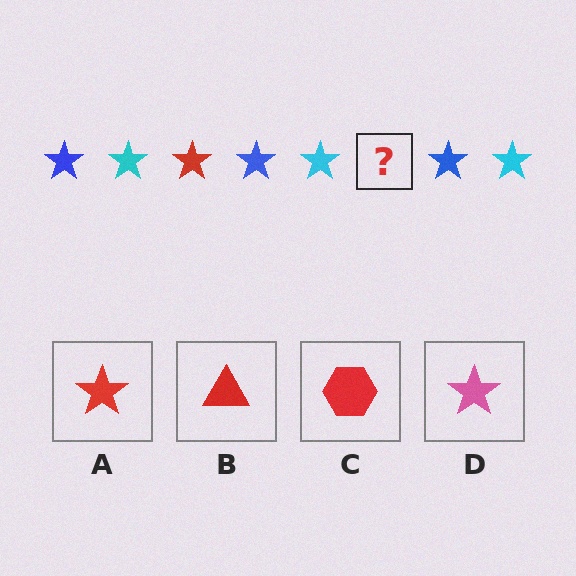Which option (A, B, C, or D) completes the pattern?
A.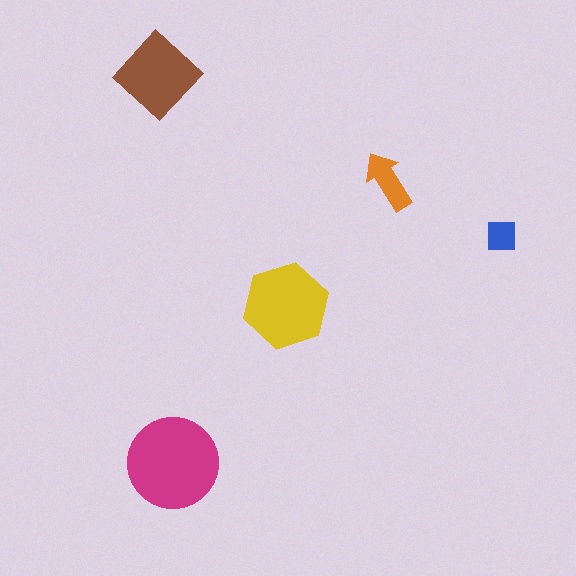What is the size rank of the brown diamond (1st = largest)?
3rd.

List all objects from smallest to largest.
The blue square, the orange arrow, the brown diamond, the yellow hexagon, the magenta circle.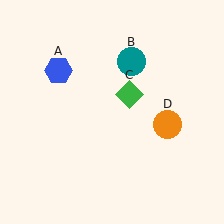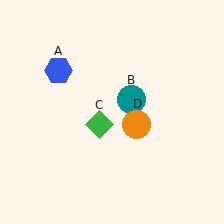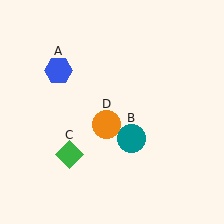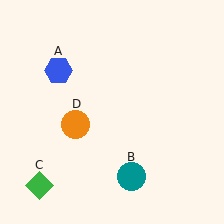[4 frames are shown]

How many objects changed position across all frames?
3 objects changed position: teal circle (object B), green diamond (object C), orange circle (object D).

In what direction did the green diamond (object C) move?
The green diamond (object C) moved down and to the left.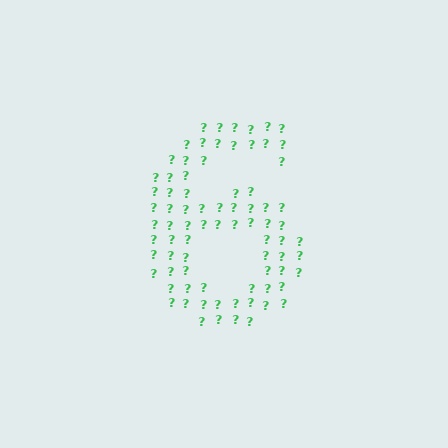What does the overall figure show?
The overall figure shows the digit 6.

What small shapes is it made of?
It is made of small question marks.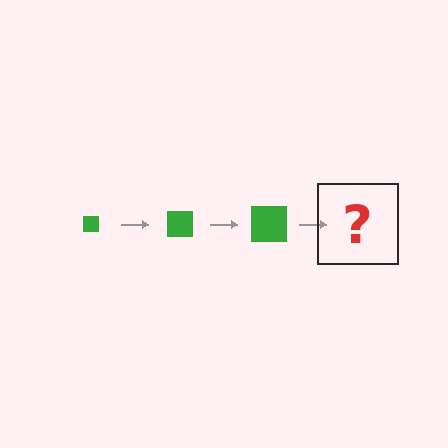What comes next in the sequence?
The next element should be a green square, larger than the previous one.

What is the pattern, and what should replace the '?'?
The pattern is that the square gets progressively larger each step. The '?' should be a green square, larger than the previous one.